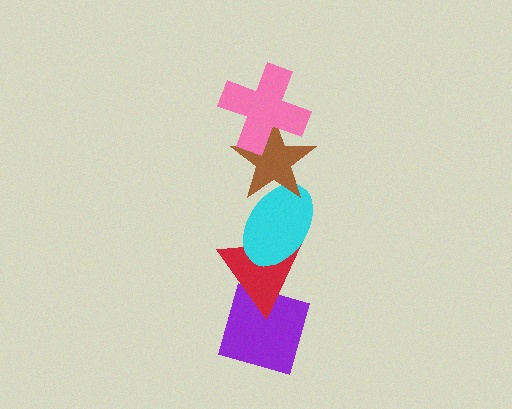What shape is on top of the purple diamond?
The red triangle is on top of the purple diamond.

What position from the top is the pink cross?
The pink cross is 1st from the top.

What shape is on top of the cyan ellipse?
The brown star is on top of the cyan ellipse.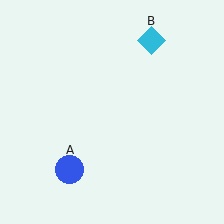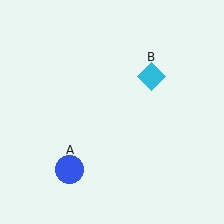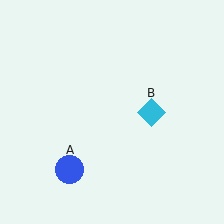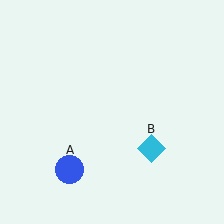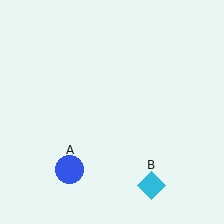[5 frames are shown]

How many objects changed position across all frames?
1 object changed position: cyan diamond (object B).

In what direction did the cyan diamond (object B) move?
The cyan diamond (object B) moved down.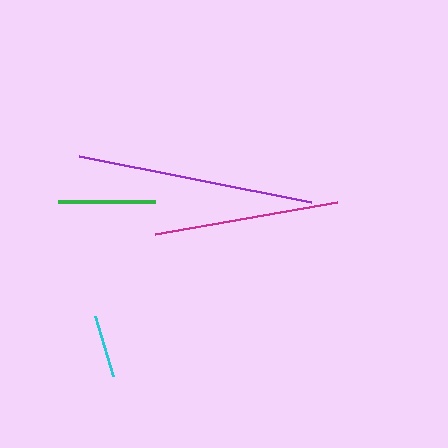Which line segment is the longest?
The purple line is the longest at approximately 237 pixels.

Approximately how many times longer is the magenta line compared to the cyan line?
The magenta line is approximately 3.0 times the length of the cyan line.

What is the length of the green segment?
The green segment is approximately 96 pixels long.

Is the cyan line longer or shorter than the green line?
The green line is longer than the cyan line.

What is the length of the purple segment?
The purple segment is approximately 237 pixels long.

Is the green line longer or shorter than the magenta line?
The magenta line is longer than the green line.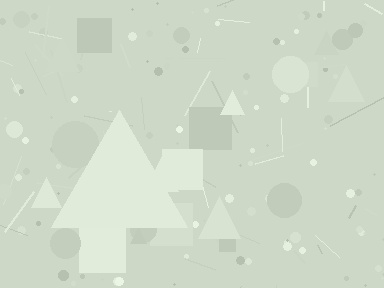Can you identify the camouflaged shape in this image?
The camouflaged shape is a triangle.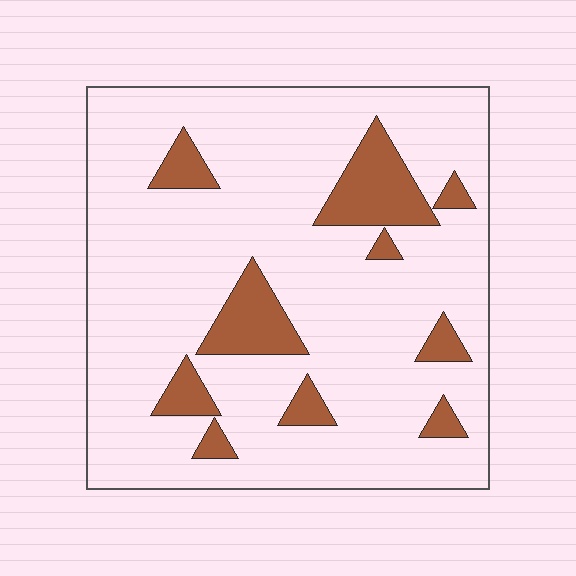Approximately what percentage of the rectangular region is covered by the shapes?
Approximately 15%.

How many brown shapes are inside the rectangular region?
10.